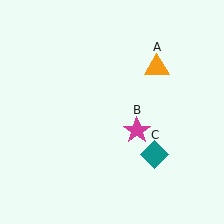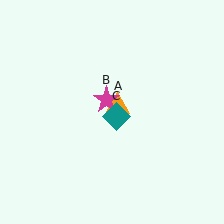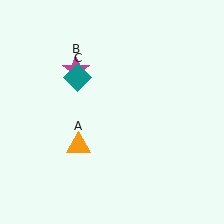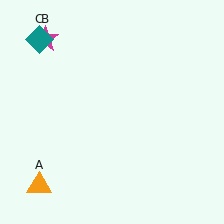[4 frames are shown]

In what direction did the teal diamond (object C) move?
The teal diamond (object C) moved up and to the left.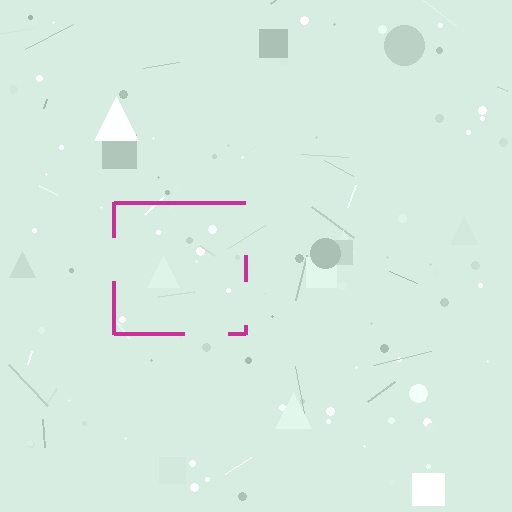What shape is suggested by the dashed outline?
The dashed outline suggests a square.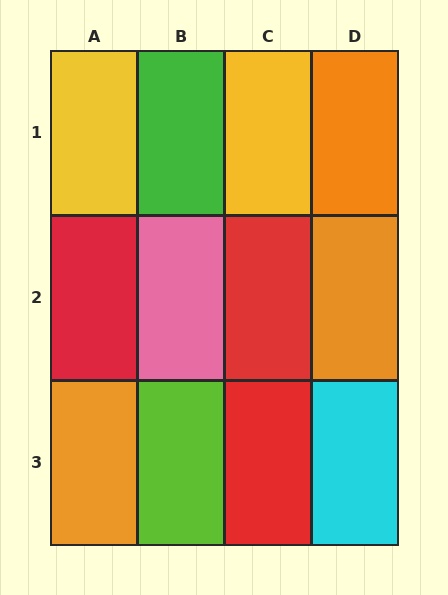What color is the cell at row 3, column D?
Cyan.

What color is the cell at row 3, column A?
Orange.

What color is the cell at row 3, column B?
Lime.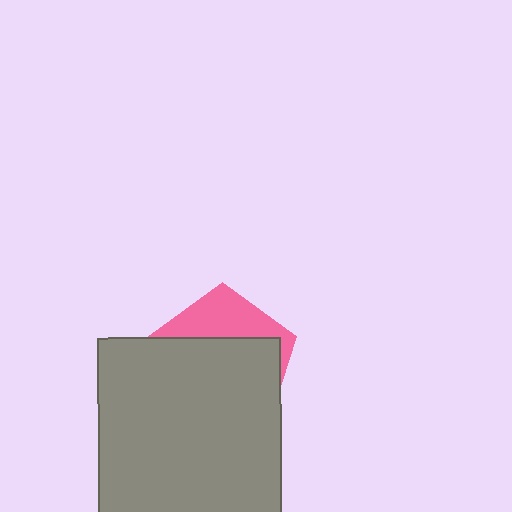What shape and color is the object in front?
The object in front is a gray rectangle.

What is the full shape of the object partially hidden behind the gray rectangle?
The partially hidden object is a pink pentagon.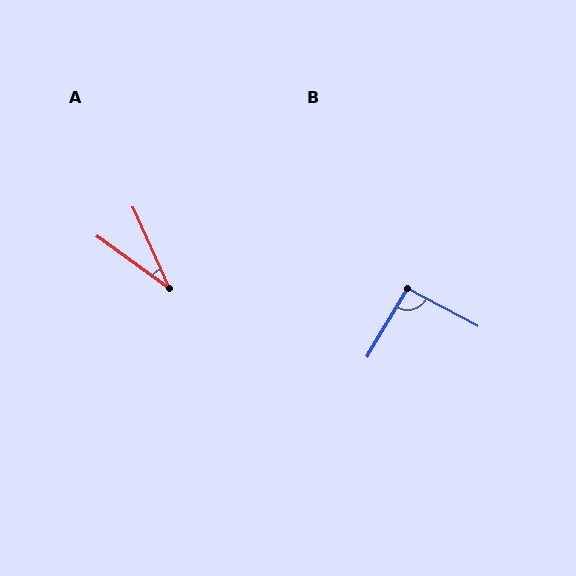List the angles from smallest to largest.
A (30°), B (93°).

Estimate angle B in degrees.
Approximately 93 degrees.